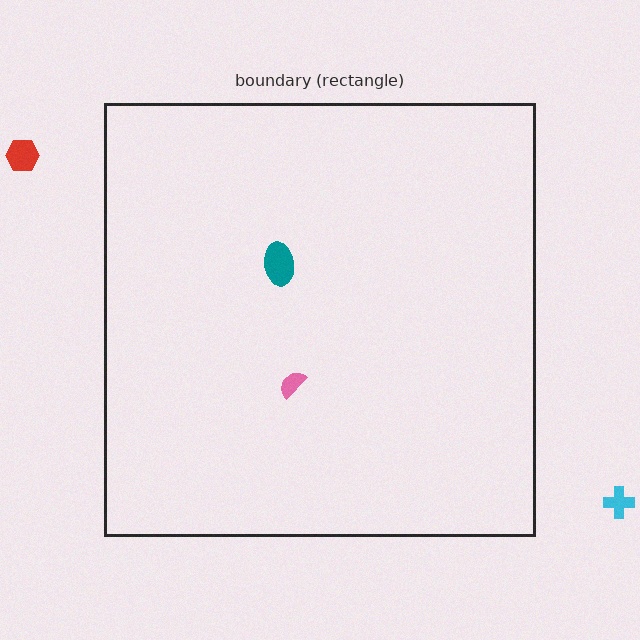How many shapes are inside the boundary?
2 inside, 2 outside.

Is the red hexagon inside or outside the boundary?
Outside.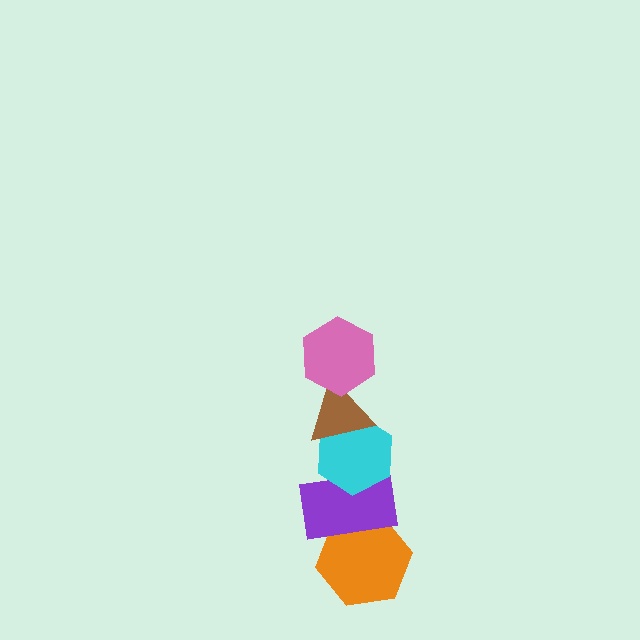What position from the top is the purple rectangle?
The purple rectangle is 4th from the top.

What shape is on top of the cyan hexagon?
The brown triangle is on top of the cyan hexagon.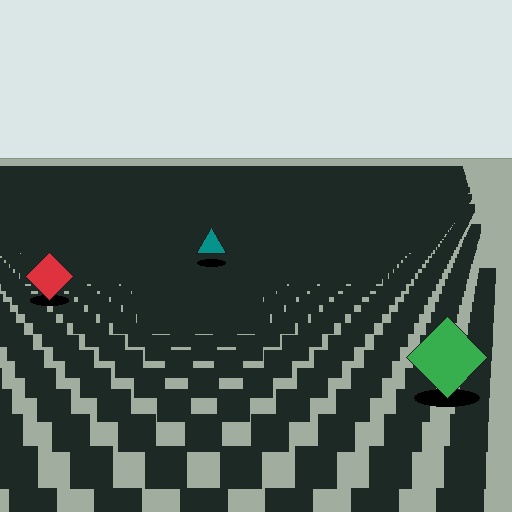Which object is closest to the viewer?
The green diamond is closest. The texture marks near it are larger and more spread out.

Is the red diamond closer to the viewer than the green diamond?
No. The green diamond is closer — you can tell from the texture gradient: the ground texture is coarser near it.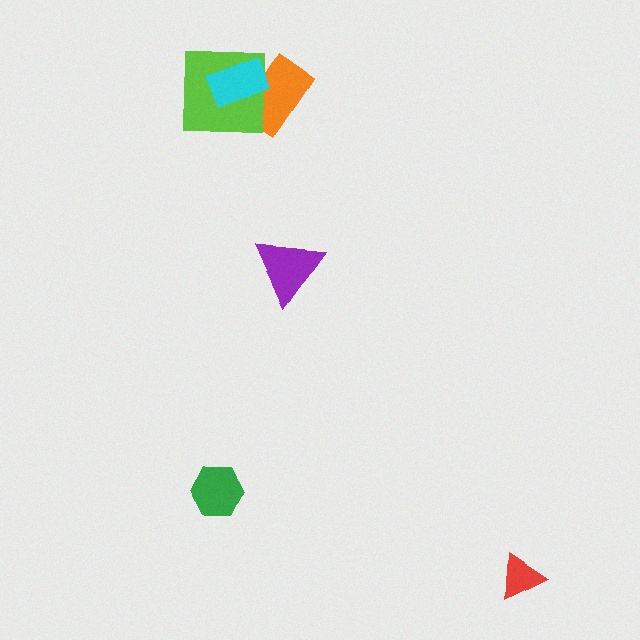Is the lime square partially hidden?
Yes, it is partially covered by another shape.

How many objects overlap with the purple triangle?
0 objects overlap with the purple triangle.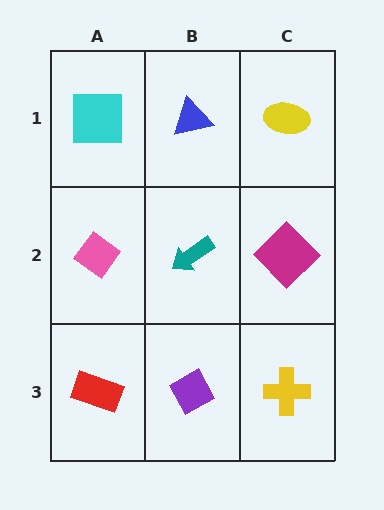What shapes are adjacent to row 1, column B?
A teal arrow (row 2, column B), a cyan square (row 1, column A), a yellow ellipse (row 1, column C).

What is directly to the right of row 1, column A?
A blue triangle.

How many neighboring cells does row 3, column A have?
2.